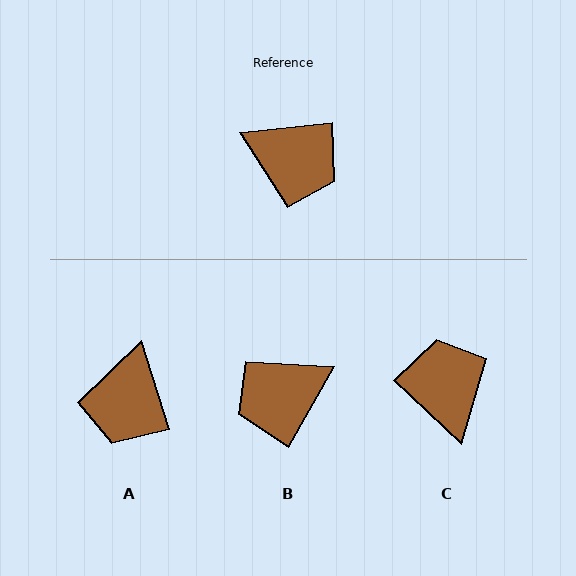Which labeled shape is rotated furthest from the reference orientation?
C, about 131 degrees away.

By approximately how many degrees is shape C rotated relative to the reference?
Approximately 131 degrees counter-clockwise.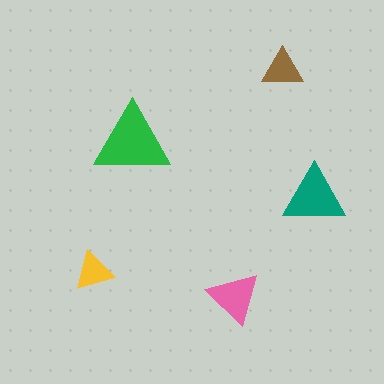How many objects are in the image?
There are 5 objects in the image.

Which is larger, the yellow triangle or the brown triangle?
The brown one.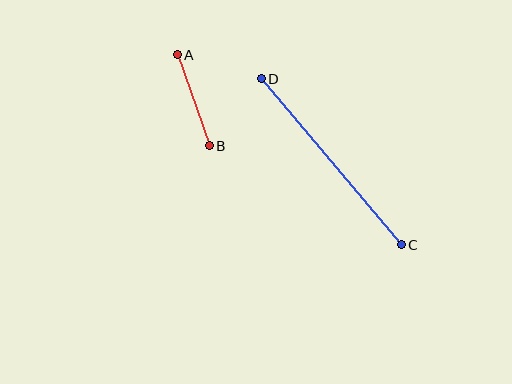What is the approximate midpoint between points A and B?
The midpoint is at approximately (193, 100) pixels.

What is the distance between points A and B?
The distance is approximately 96 pixels.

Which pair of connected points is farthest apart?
Points C and D are farthest apart.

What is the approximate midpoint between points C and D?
The midpoint is at approximately (331, 162) pixels.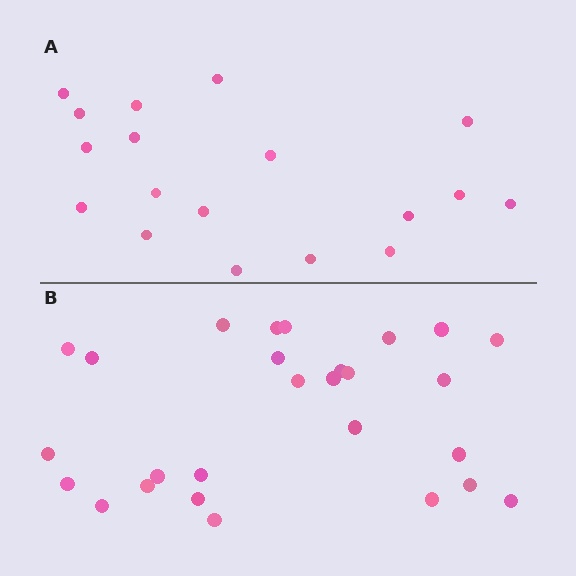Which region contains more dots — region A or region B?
Region B (the bottom region) has more dots.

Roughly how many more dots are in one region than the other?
Region B has roughly 8 or so more dots than region A.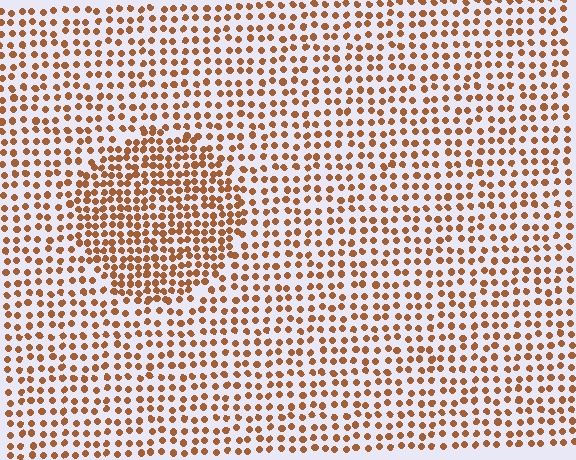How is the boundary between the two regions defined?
The boundary is defined by a change in element density (approximately 1.7x ratio). All elements are the same color, size, and shape.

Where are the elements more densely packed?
The elements are more densely packed inside the circle boundary.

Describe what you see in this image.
The image contains small brown elements arranged at two different densities. A circle-shaped region is visible where the elements are more densely packed than the surrounding area.